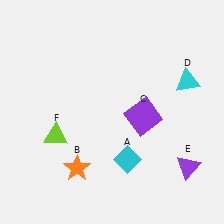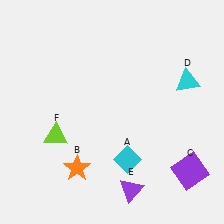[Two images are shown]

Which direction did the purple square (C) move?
The purple square (C) moved down.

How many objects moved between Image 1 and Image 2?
2 objects moved between the two images.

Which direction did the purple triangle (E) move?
The purple triangle (E) moved left.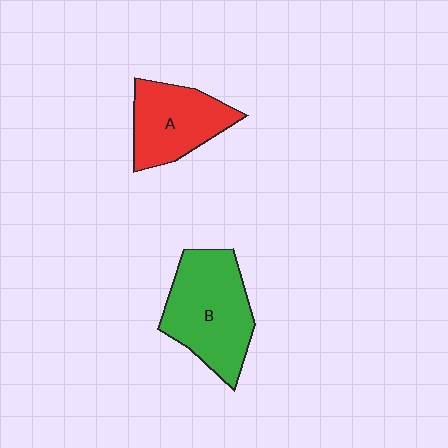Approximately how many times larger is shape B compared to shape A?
Approximately 1.3 times.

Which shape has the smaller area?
Shape A (red).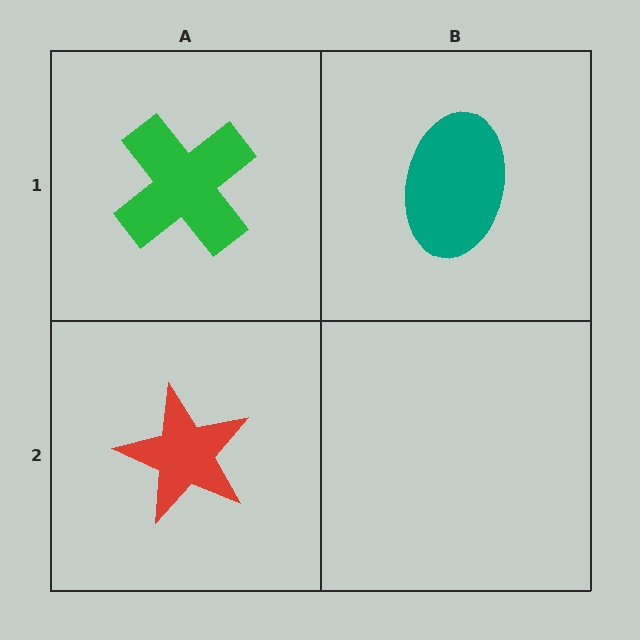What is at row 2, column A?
A red star.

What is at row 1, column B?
A teal ellipse.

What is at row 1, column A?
A green cross.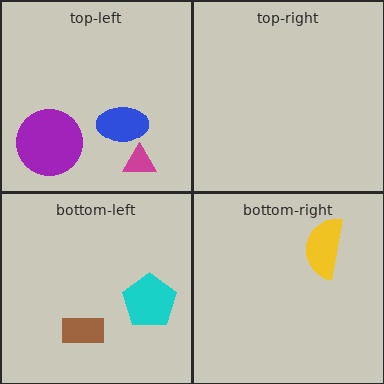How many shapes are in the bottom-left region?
2.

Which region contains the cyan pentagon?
The bottom-left region.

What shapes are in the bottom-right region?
The yellow semicircle.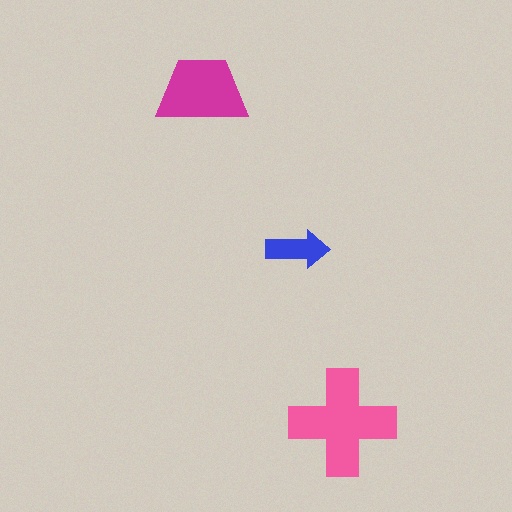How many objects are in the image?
There are 3 objects in the image.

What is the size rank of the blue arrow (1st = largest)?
3rd.